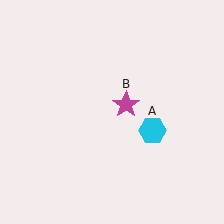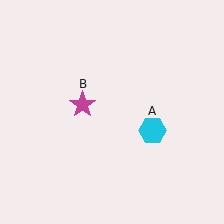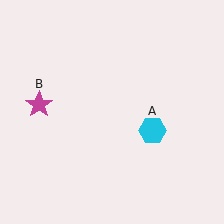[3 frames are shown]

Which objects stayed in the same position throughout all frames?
Cyan hexagon (object A) remained stationary.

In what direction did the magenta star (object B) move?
The magenta star (object B) moved left.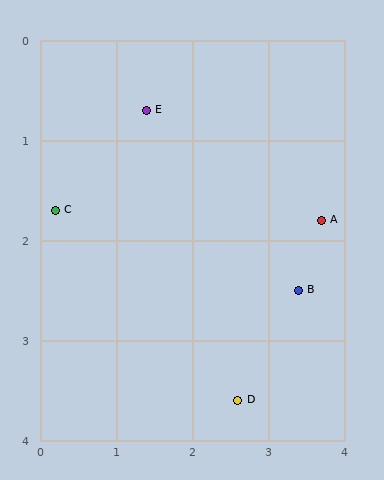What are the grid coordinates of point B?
Point B is at approximately (3.4, 2.5).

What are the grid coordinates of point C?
Point C is at approximately (0.2, 1.7).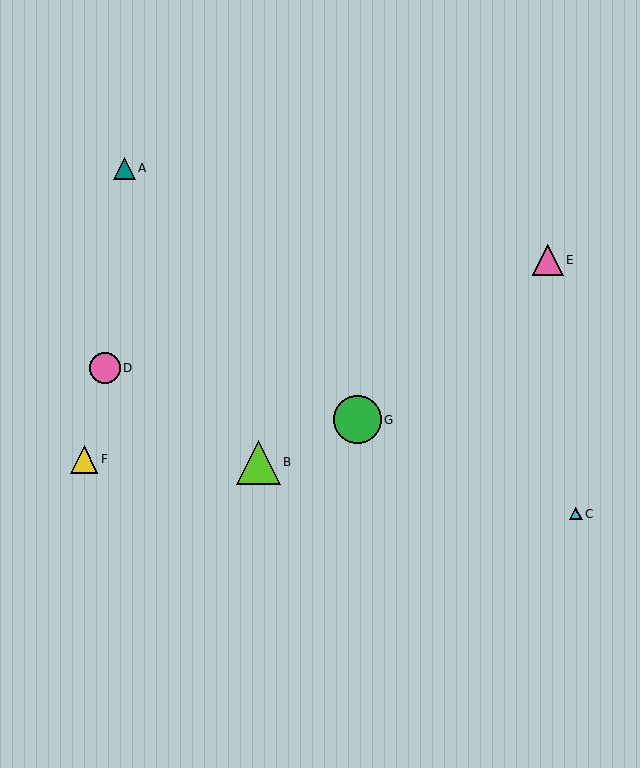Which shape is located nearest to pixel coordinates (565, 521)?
The cyan triangle (labeled C) at (576, 514) is nearest to that location.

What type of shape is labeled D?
Shape D is a pink circle.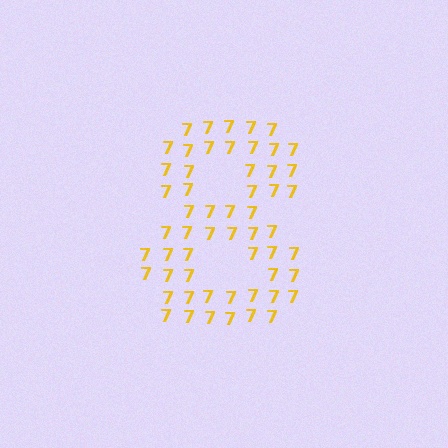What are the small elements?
The small elements are digit 7's.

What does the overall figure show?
The overall figure shows the digit 8.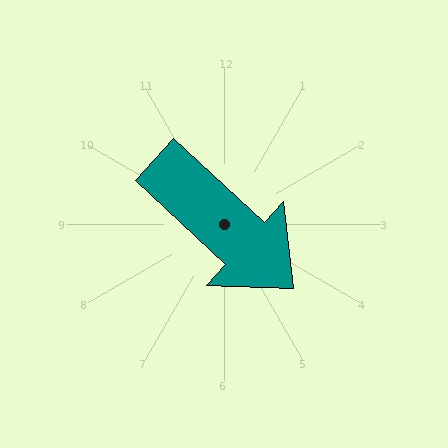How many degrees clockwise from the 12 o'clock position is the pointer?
Approximately 133 degrees.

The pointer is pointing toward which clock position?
Roughly 4 o'clock.